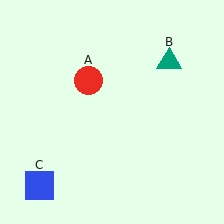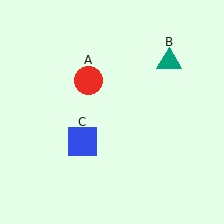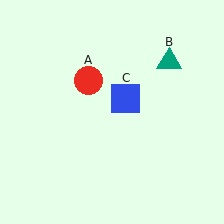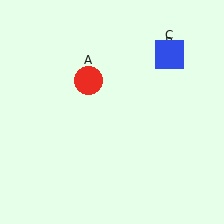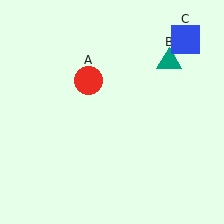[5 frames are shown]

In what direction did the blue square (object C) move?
The blue square (object C) moved up and to the right.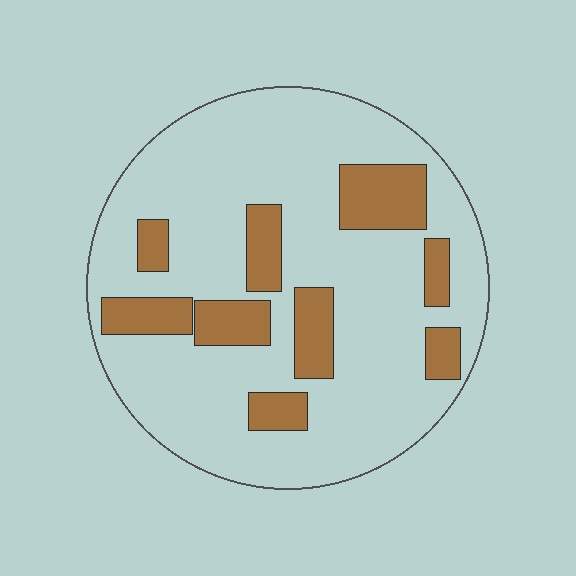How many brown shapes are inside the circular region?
9.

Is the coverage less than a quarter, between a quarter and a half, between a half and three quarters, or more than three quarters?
Less than a quarter.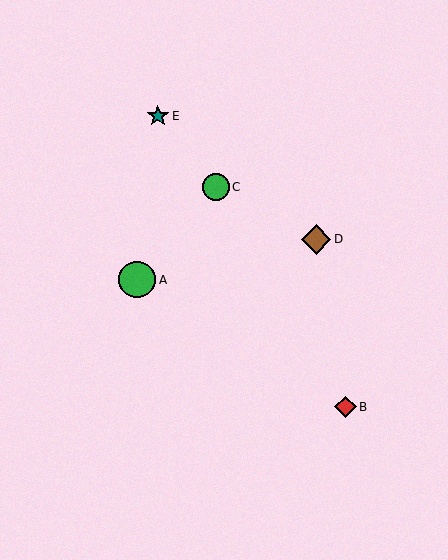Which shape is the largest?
The green circle (labeled A) is the largest.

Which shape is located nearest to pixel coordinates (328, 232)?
The brown diamond (labeled D) at (316, 239) is nearest to that location.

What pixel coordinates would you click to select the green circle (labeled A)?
Click at (137, 280) to select the green circle A.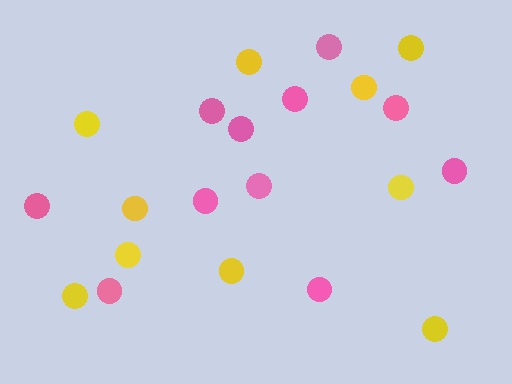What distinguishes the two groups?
There are 2 groups: one group of pink circles (11) and one group of yellow circles (10).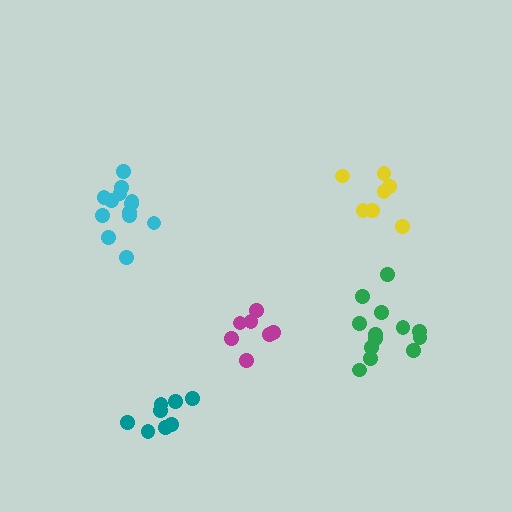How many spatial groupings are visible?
There are 5 spatial groupings.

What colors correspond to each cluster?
The clusters are colored: magenta, yellow, green, cyan, teal.